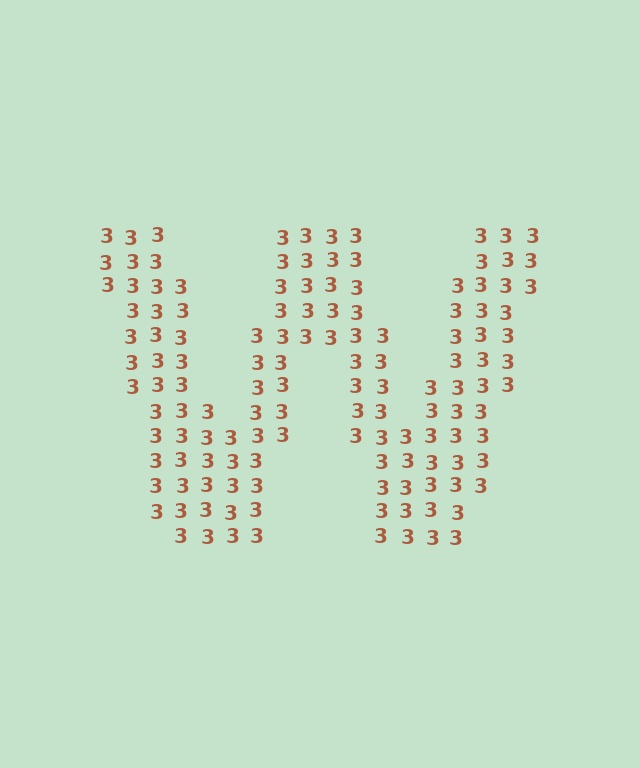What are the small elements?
The small elements are digit 3's.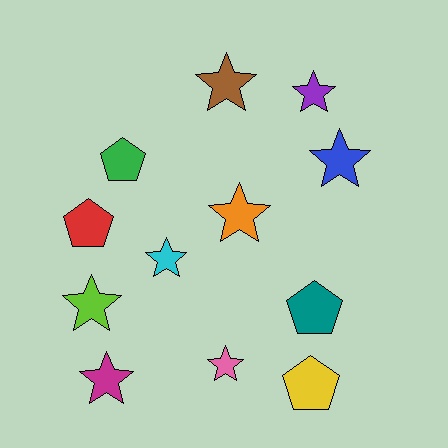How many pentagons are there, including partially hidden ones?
There are 4 pentagons.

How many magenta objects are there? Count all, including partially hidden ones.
There is 1 magenta object.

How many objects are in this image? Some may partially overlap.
There are 12 objects.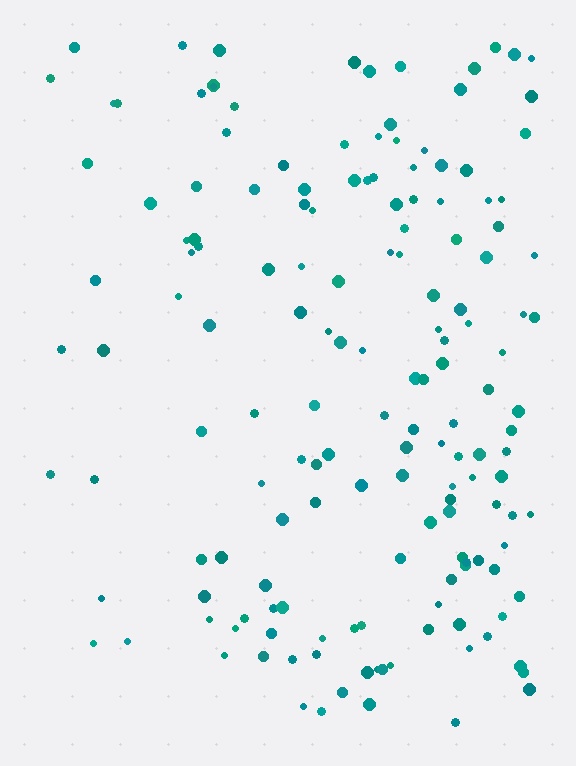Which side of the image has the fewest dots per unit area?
The left.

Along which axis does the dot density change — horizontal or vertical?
Horizontal.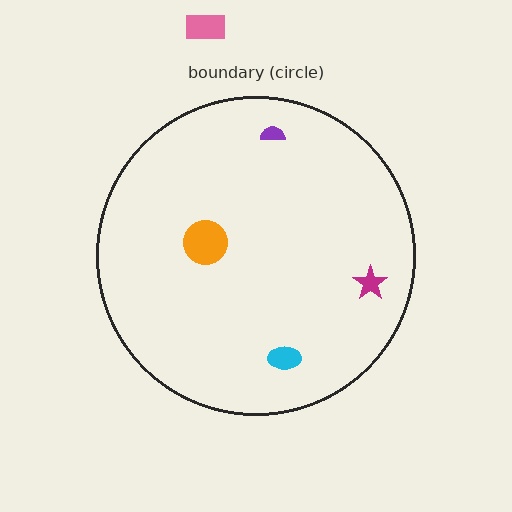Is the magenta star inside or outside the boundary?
Inside.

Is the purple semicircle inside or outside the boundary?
Inside.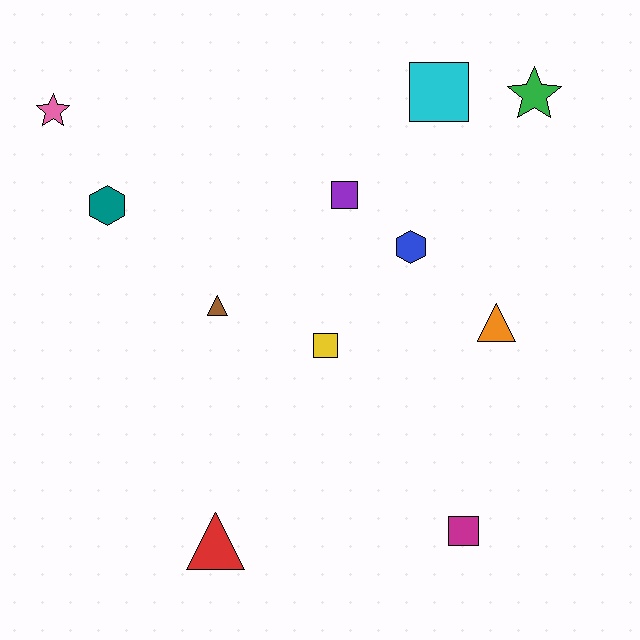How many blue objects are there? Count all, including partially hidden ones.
There is 1 blue object.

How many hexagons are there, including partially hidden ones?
There are 2 hexagons.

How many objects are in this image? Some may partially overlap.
There are 11 objects.